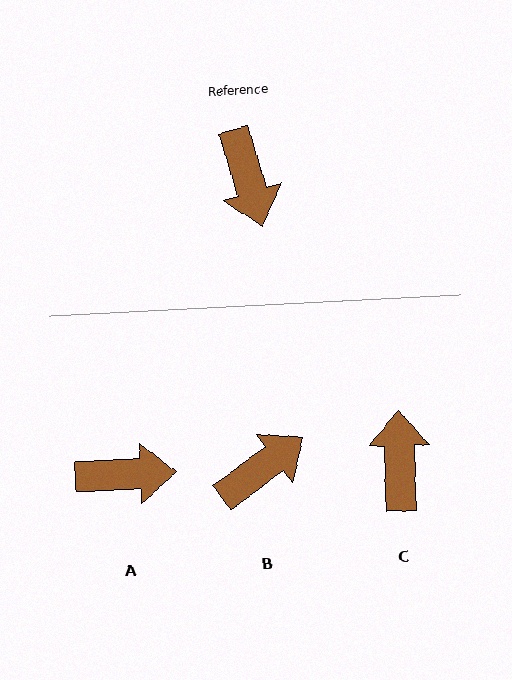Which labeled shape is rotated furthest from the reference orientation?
C, about 165 degrees away.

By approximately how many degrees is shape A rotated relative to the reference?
Approximately 76 degrees counter-clockwise.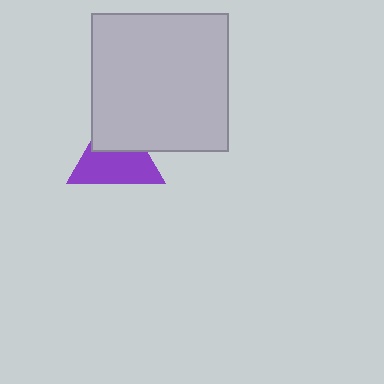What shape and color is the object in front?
The object in front is a light gray square.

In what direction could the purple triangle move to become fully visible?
The purple triangle could move down. That would shift it out from behind the light gray square entirely.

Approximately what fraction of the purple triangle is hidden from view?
Roughly 38% of the purple triangle is hidden behind the light gray square.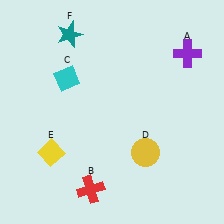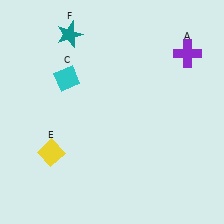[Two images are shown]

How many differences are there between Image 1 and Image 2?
There are 2 differences between the two images.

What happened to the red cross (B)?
The red cross (B) was removed in Image 2. It was in the bottom-left area of Image 1.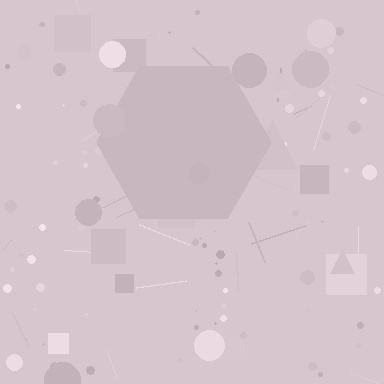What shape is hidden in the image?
A hexagon is hidden in the image.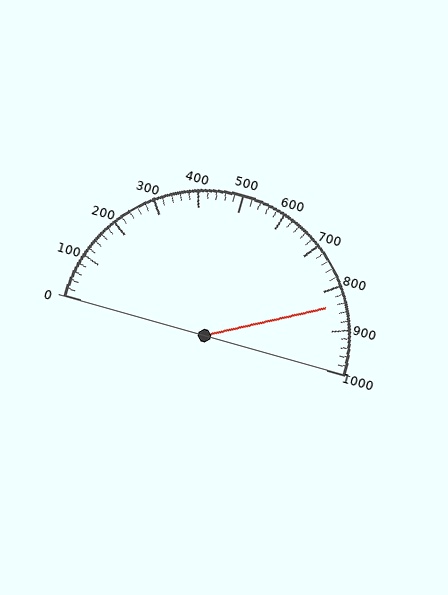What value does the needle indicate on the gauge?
The needle indicates approximately 840.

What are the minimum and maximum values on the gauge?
The gauge ranges from 0 to 1000.